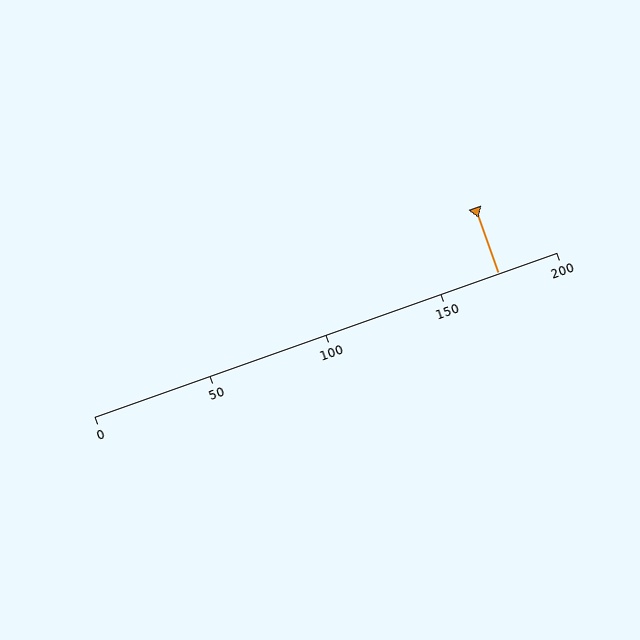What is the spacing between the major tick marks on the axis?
The major ticks are spaced 50 apart.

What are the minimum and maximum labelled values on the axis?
The axis runs from 0 to 200.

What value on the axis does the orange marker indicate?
The marker indicates approximately 175.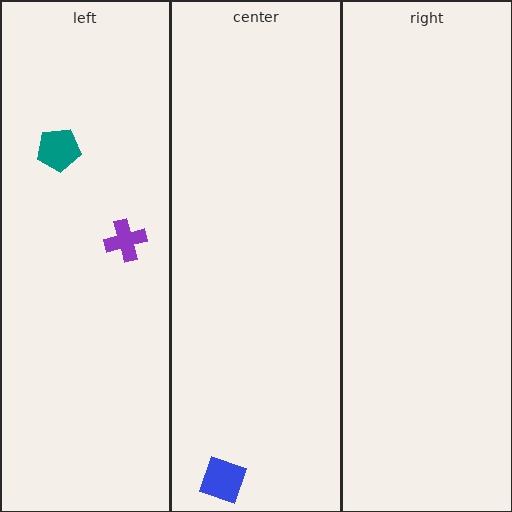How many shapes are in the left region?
2.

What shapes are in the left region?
The teal pentagon, the purple cross.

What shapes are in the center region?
The blue diamond.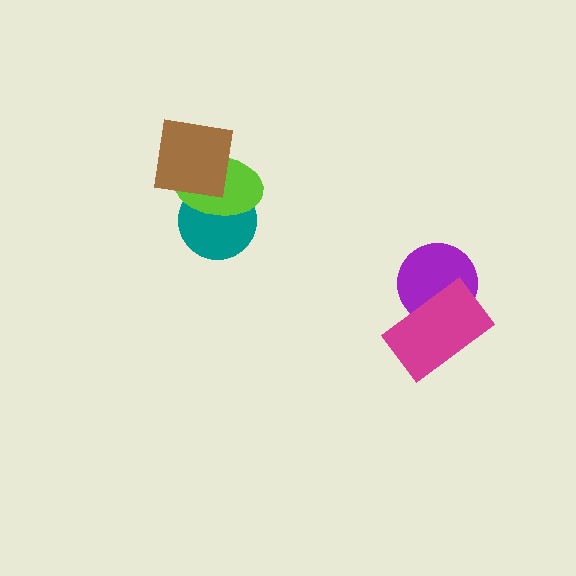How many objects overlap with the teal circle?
1 object overlaps with the teal circle.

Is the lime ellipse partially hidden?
Yes, it is partially covered by another shape.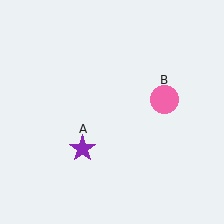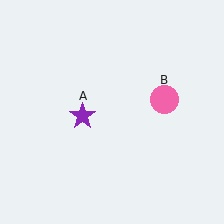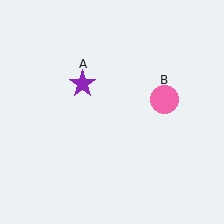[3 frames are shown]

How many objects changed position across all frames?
1 object changed position: purple star (object A).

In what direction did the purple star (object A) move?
The purple star (object A) moved up.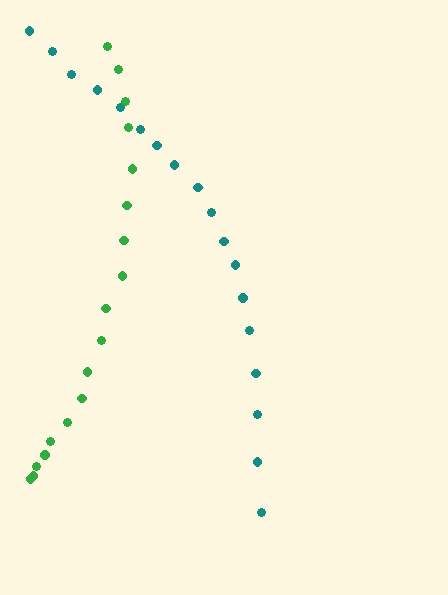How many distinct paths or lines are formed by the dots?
There are 2 distinct paths.